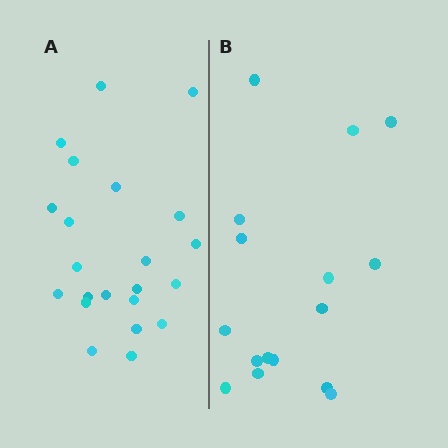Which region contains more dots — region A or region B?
Region A (the left region) has more dots.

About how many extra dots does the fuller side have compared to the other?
Region A has about 6 more dots than region B.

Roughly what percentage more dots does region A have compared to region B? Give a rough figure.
About 40% more.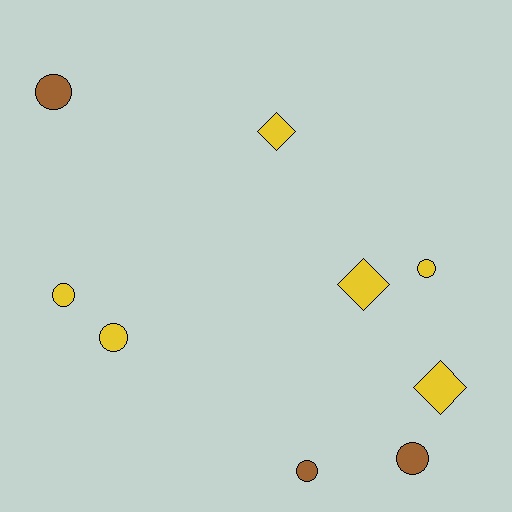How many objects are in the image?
There are 9 objects.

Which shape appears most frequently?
Circle, with 6 objects.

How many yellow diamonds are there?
There are 3 yellow diamonds.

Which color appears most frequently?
Yellow, with 6 objects.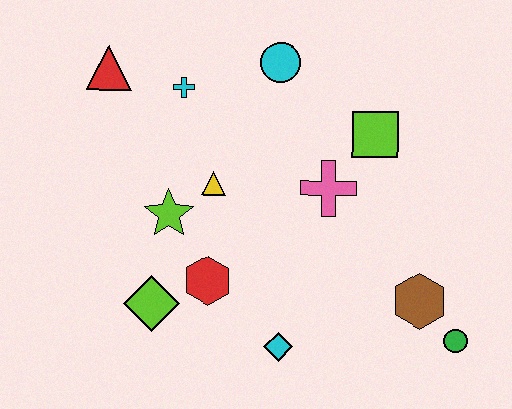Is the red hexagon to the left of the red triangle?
No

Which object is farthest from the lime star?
The green circle is farthest from the lime star.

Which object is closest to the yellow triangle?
The lime star is closest to the yellow triangle.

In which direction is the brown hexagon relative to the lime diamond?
The brown hexagon is to the right of the lime diamond.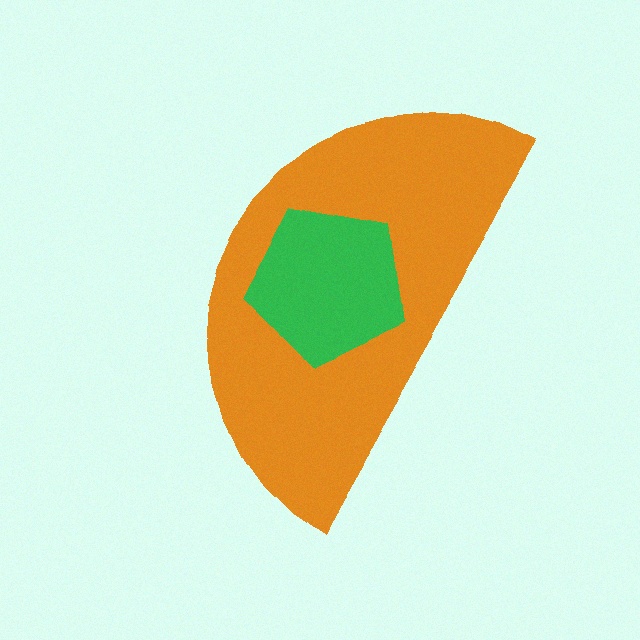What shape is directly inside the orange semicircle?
The green pentagon.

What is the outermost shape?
The orange semicircle.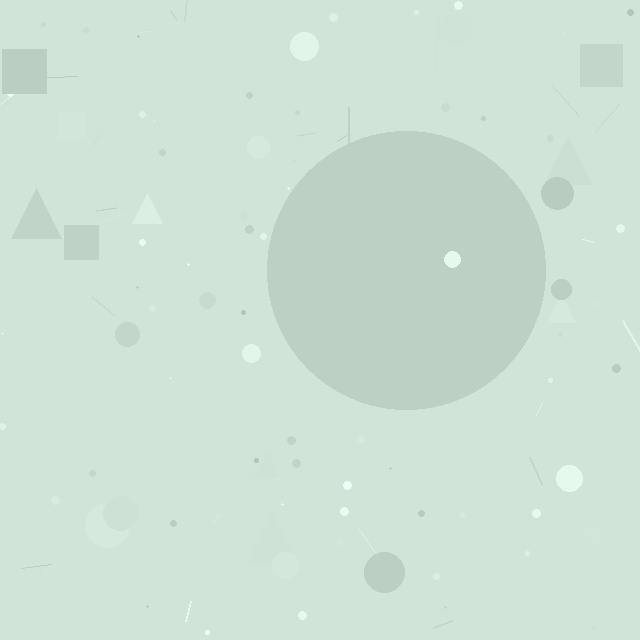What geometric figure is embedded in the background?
A circle is embedded in the background.